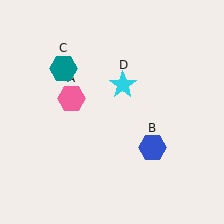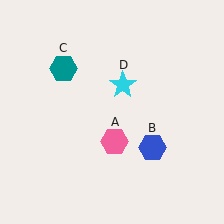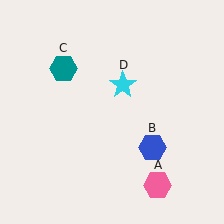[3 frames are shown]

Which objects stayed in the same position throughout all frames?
Blue hexagon (object B) and teal hexagon (object C) and cyan star (object D) remained stationary.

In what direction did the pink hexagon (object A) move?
The pink hexagon (object A) moved down and to the right.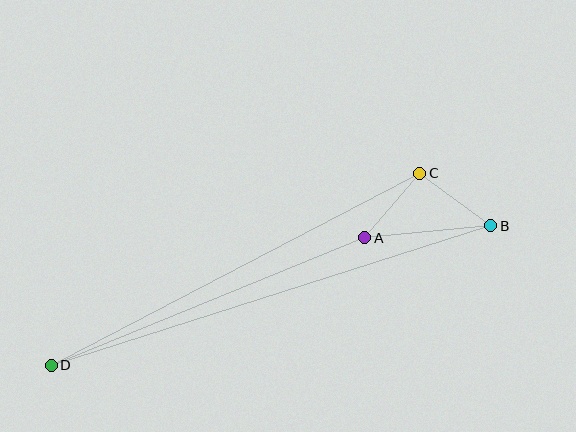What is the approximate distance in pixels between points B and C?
The distance between B and C is approximately 88 pixels.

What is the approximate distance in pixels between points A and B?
The distance between A and B is approximately 126 pixels.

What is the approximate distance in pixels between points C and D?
The distance between C and D is approximately 415 pixels.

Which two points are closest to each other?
Points A and C are closest to each other.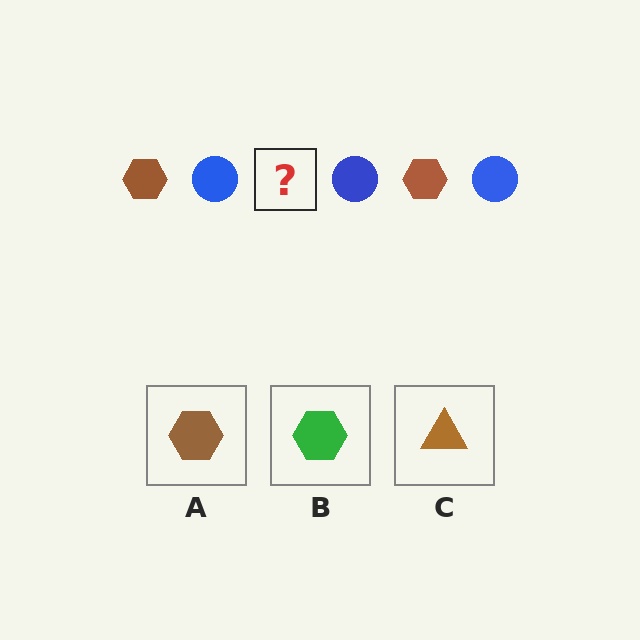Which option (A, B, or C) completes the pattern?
A.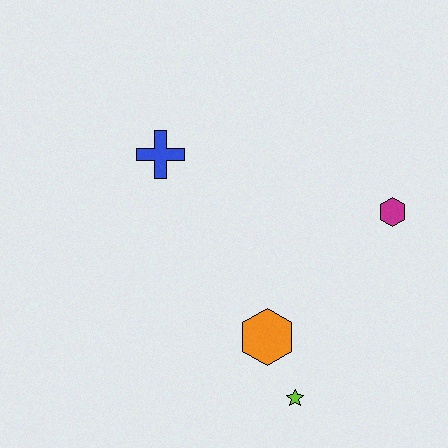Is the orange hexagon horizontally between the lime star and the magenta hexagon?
No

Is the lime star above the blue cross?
No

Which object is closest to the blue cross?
The orange hexagon is closest to the blue cross.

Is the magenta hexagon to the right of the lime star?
Yes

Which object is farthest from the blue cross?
The lime star is farthest from the blue cross.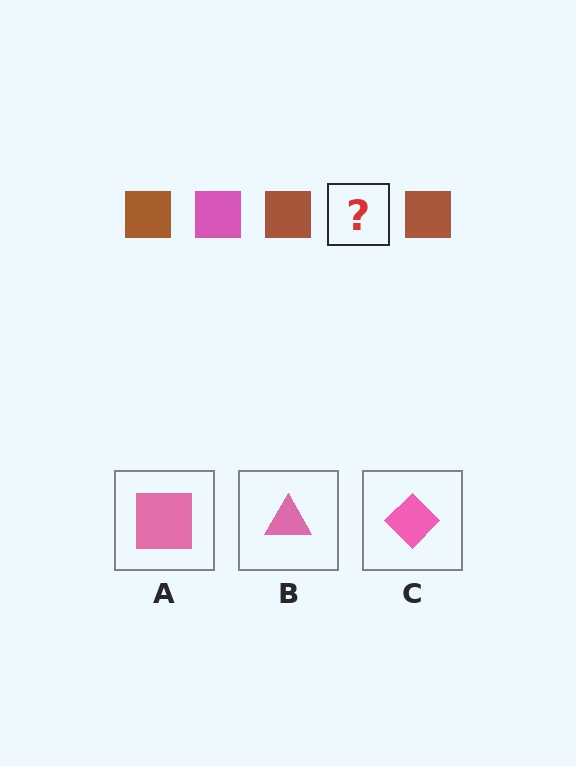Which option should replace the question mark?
Option A.